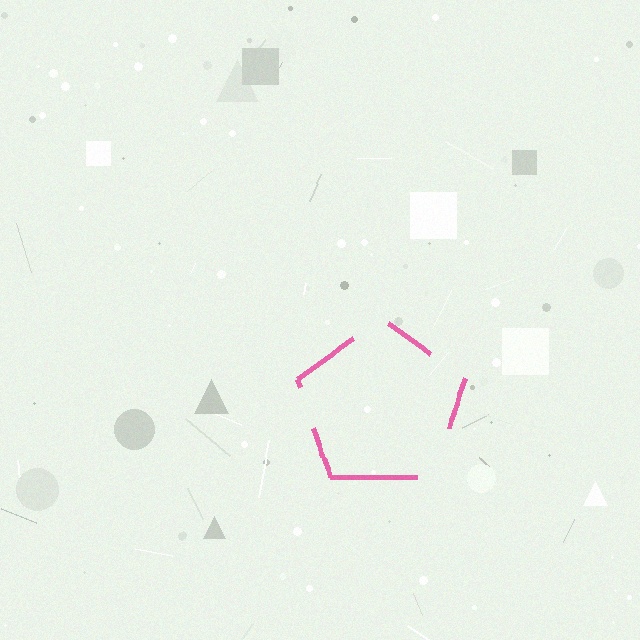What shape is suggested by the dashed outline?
The dashed outline suggests a pentagon.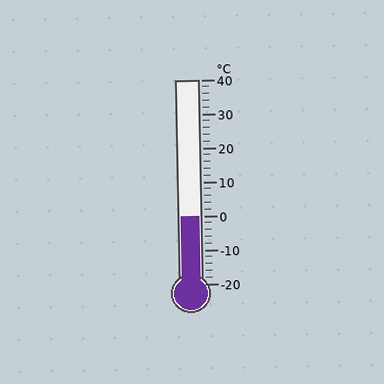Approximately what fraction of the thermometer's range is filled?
The thermometer is filled to approximately 35% of its range.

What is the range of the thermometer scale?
The thermometer scale ranges from -20°C to 40°C.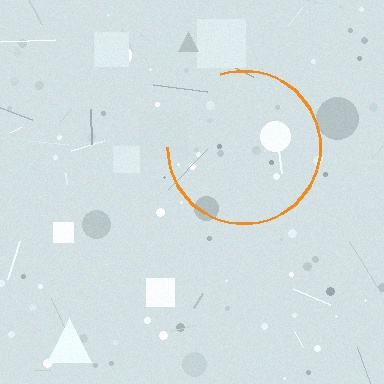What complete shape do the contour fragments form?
The contour fragments form a circle.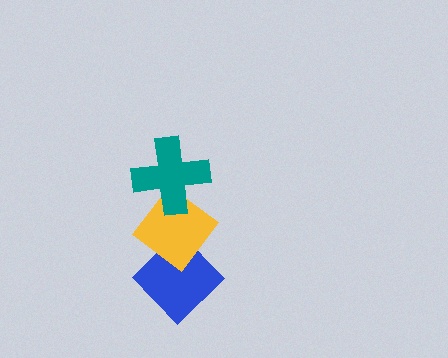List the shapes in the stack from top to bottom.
From top to bottom: the teal cross, the yellow diamond, the blue diamond.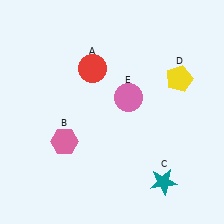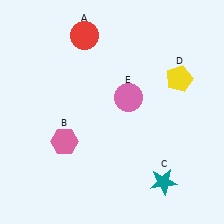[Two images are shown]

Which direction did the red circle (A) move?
The red circle (A) moved up.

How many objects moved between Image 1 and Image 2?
1 object moved between the two images.